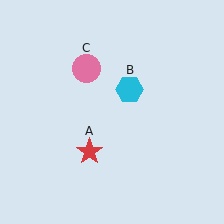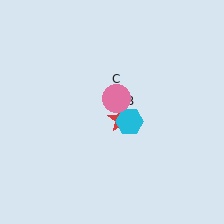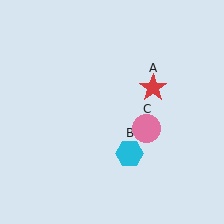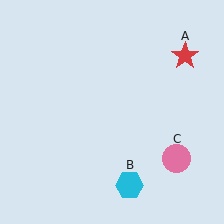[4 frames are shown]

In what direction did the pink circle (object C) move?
The pink circle (object C) moved down and to the right.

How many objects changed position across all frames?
3 objects changed position: red star (object A), cyan hexagon (object B), pink circle (object C).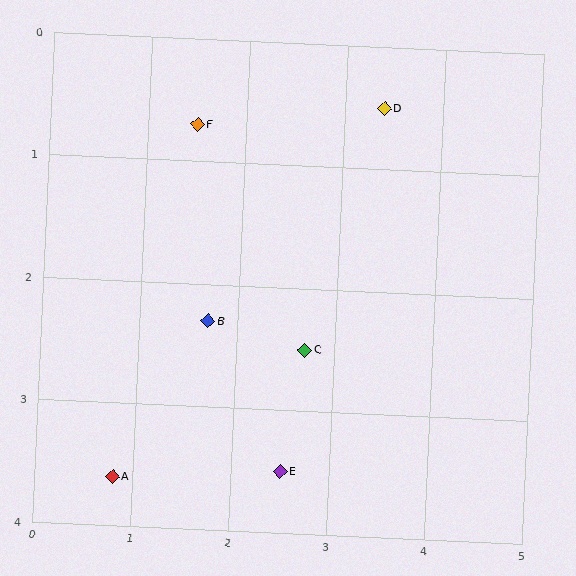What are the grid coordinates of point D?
Point D is at approximately (3.4, 0.5).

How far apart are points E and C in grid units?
Points E and C are about 1.0 grid units apart.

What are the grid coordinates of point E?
Point E is at approximately (2.5, 3.5).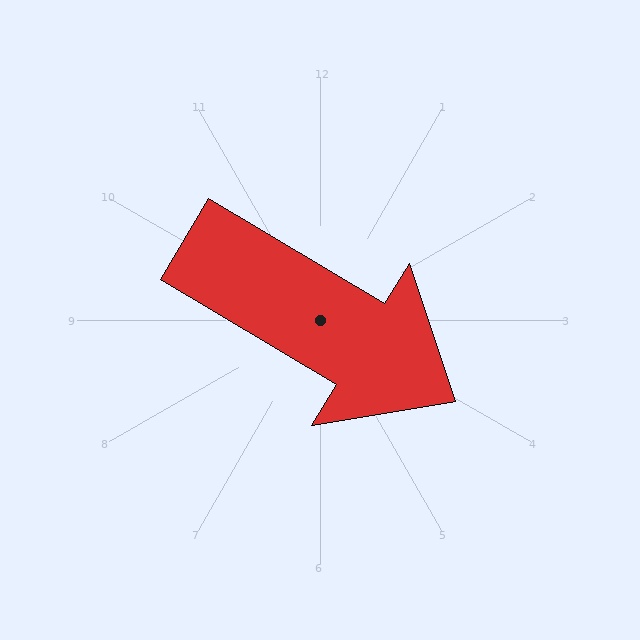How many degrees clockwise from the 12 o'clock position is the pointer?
Approximately 121 degrees.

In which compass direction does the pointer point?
Southeast.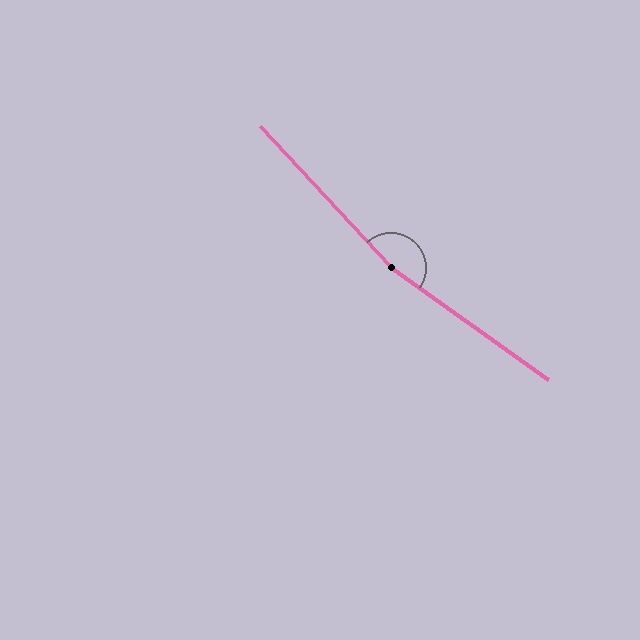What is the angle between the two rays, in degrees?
Approximately 168 degrees.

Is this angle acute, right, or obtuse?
It is obtuse.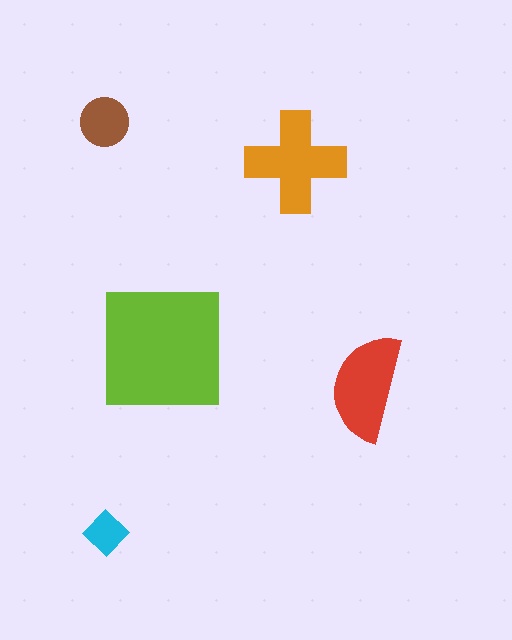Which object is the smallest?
The cyan diamond.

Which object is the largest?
The lime square.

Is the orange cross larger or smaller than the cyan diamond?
Larger.